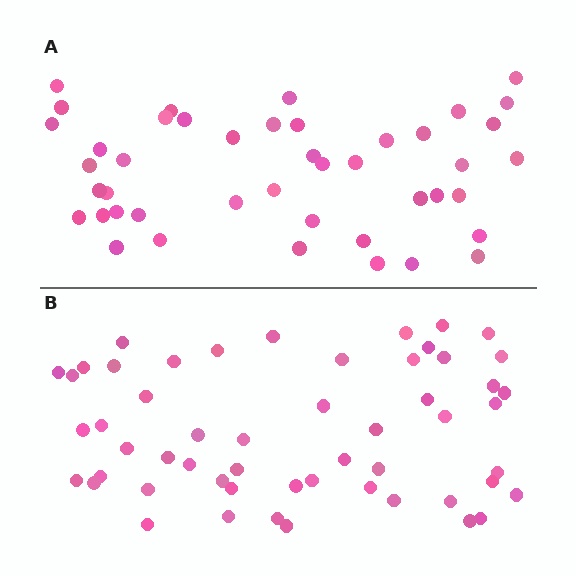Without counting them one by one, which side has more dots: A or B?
Region B (the bottom region) has more dots.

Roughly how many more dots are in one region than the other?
Region B has roughly 10 or so more dots than region A.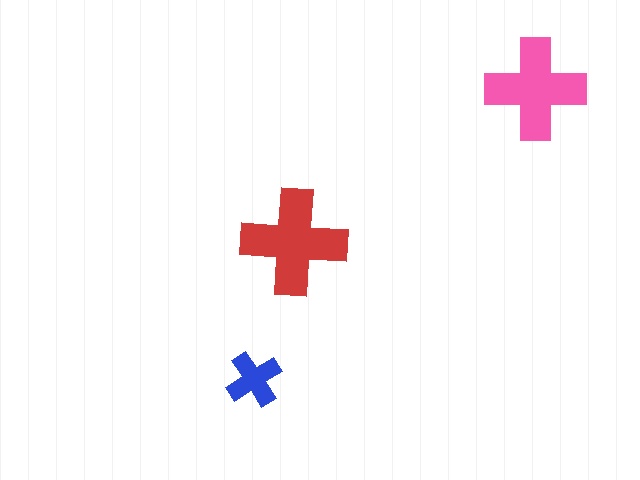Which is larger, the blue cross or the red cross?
The red one.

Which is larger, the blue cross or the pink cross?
The pink one.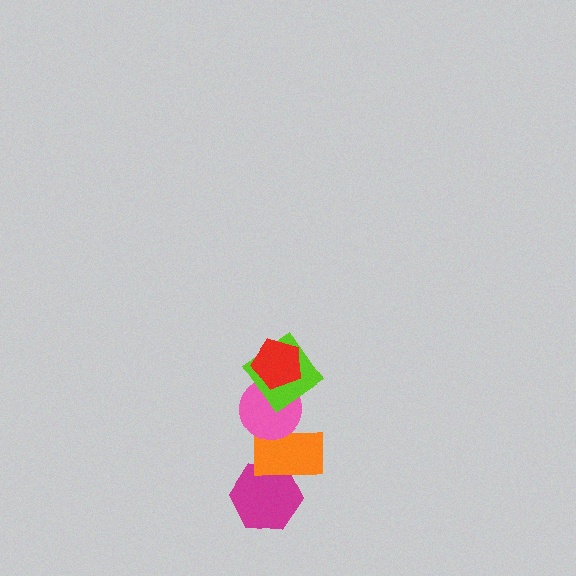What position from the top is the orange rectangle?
The orange rectangle is 4th from the top.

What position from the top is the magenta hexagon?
The magenta hexagon is 5th from the top.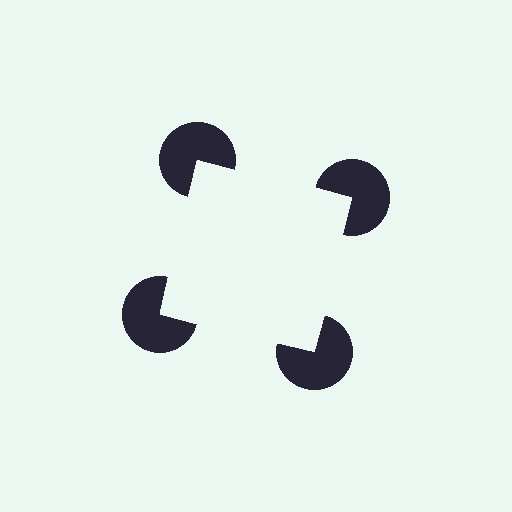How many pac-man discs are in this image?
There are 4 — one at each vertex of the illusory square.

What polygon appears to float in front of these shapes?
An illusory square — its edges are inferred from the aligned wedge cuts in the pac-man discs, not physically drawn.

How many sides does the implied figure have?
4 sides.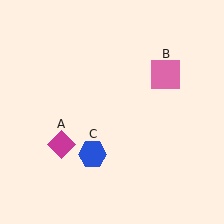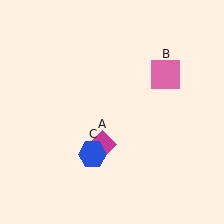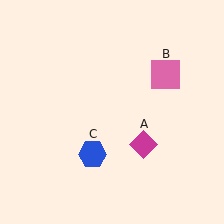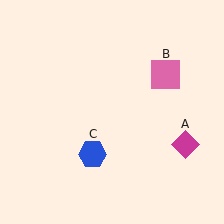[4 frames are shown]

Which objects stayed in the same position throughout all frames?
Pink square (object B) and blue hexagon (object C) remained stationary.